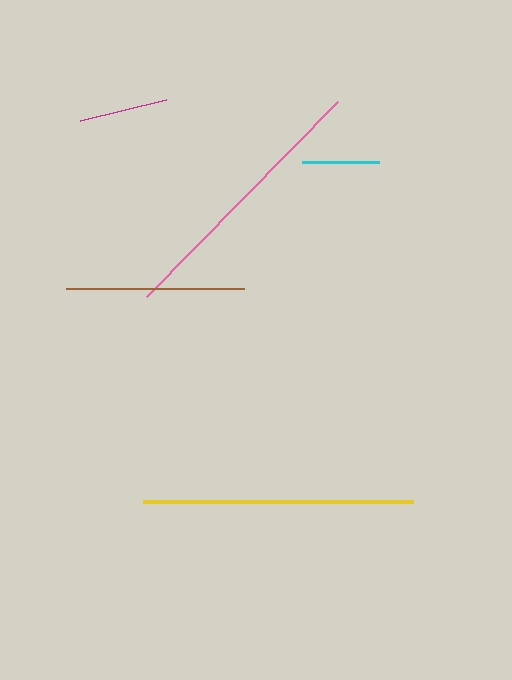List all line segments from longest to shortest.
From longest to shortest: pink, yellow, brown, magenta, cyan.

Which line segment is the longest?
The pink line is the longest at approximately 273 pixels.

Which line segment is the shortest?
The cyan line is the shortest at approximately 77 pixels.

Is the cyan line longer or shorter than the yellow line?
The yellow line is longer than the cyan line.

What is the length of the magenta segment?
The magenta segment is approximately 88 pixels long.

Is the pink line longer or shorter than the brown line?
The pink line is longer than the brown line.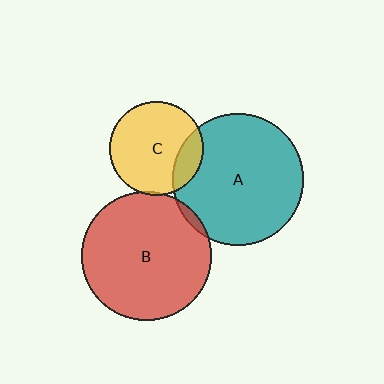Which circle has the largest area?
Circle A (teal).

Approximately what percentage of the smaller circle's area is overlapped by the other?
Approximately 20%.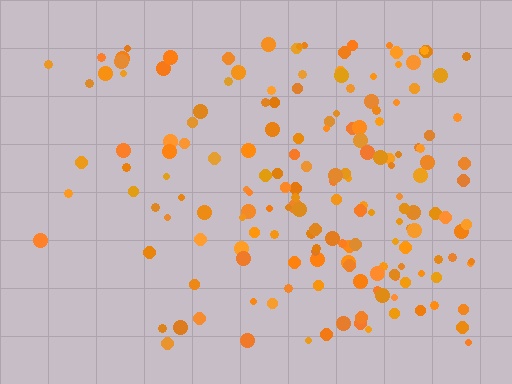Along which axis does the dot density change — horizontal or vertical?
Horizontal.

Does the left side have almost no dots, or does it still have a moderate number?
Still a moderate number, just noticeably fewer than the right.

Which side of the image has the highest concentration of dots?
The right.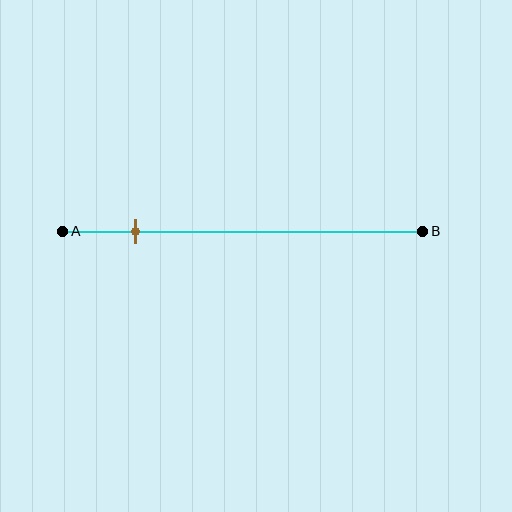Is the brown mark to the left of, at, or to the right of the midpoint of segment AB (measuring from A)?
The brown mark is to the left of the midpoint of segment AB.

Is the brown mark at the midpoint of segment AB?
No, the mark is at about 20% from A, not at the 50% midpoint.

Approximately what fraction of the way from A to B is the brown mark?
The brown mark is approximately 20% of the way from A to B.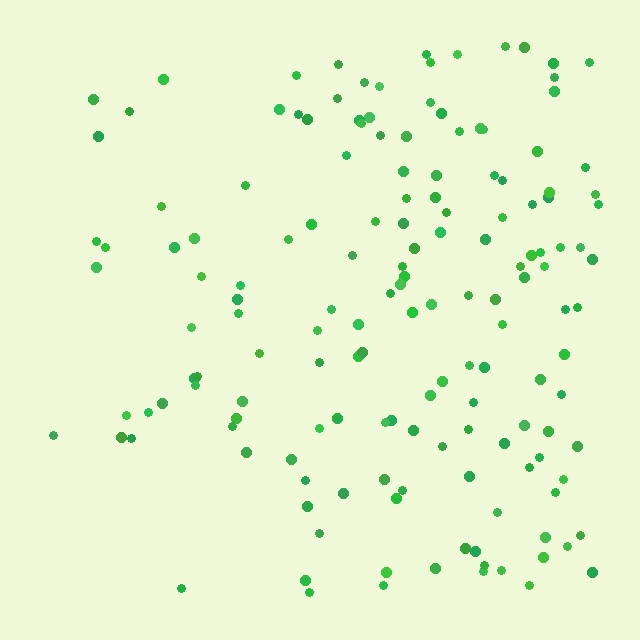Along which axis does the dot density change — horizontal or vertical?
Horizontal.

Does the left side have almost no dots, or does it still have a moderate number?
Still a moderate number, just noticeably fewer than the right.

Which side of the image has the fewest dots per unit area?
The left.